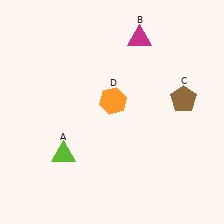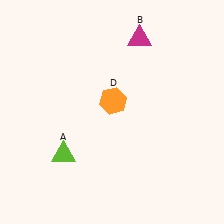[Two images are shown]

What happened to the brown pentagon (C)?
The brown pentagon (C) was removed in Image 2. It was in the top-right area of Image 1.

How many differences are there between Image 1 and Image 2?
There is 1 difference between the two images.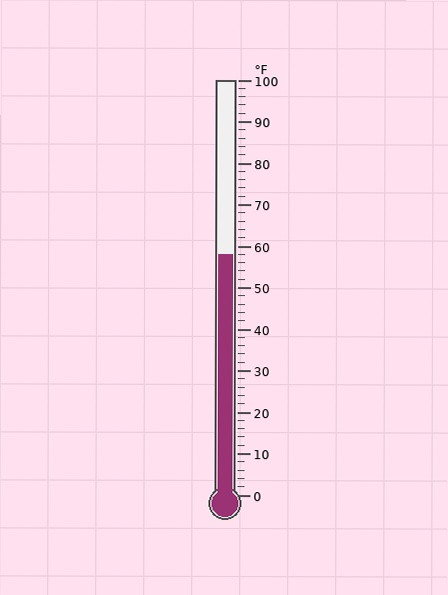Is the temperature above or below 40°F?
The temperature is above 40°F.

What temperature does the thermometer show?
The thermometer shows approximately 58°F.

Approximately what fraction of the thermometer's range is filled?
The thermometer is filled to approximately 60% of its range.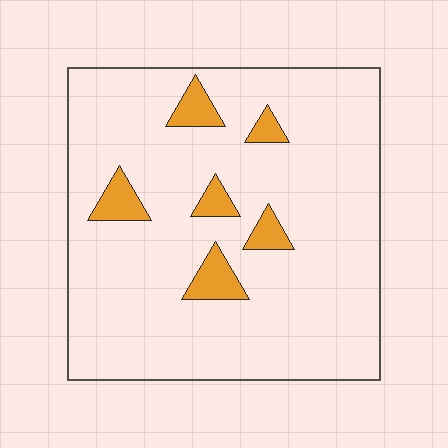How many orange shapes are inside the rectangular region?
6.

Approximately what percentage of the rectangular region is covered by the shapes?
Approximately 10%.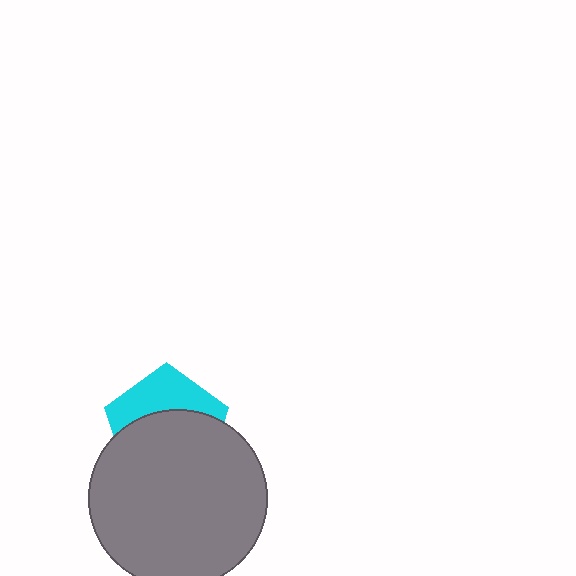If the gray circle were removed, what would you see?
You would see the complete cyan pentagon.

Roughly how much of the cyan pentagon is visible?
A small part of it is visible (roughly 38%).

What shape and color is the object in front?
The object in front is a gray circle.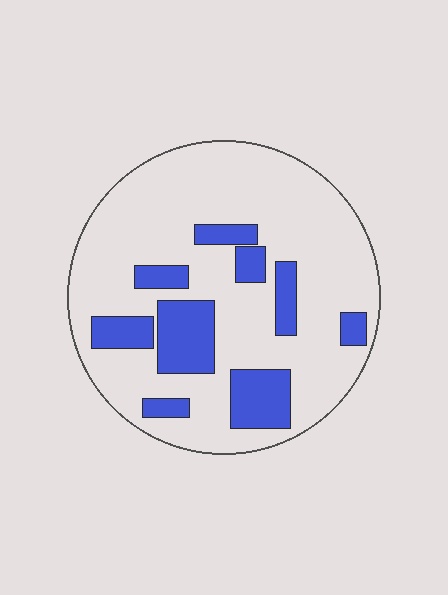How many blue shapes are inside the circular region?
9.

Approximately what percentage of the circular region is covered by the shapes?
Approximately 20%.